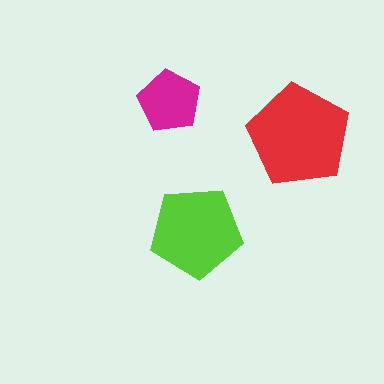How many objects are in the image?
There are 3 objects in the image.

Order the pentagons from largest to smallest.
the red one, the lime one, the magenta one.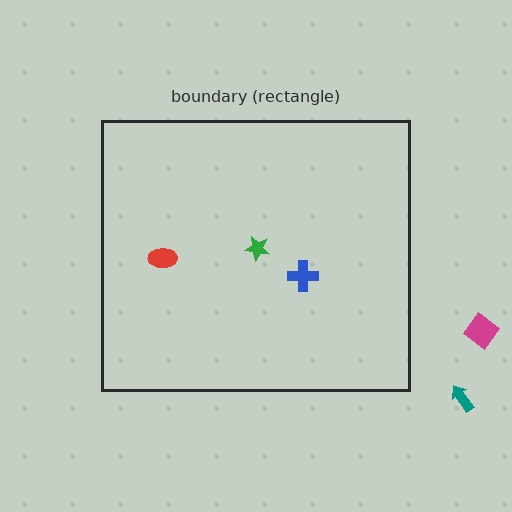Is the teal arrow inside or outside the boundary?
Outside.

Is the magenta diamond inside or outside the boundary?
Outside.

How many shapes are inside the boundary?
3 inside, 2 outside.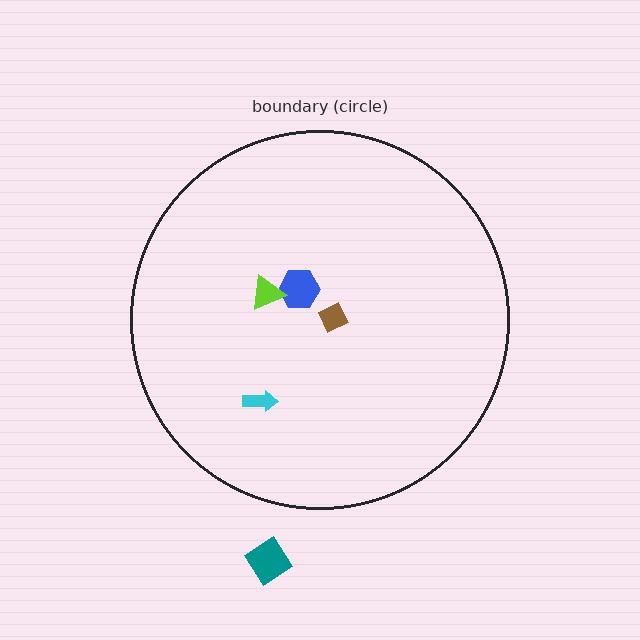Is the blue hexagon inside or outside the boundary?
Inside.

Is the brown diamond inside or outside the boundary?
Inside.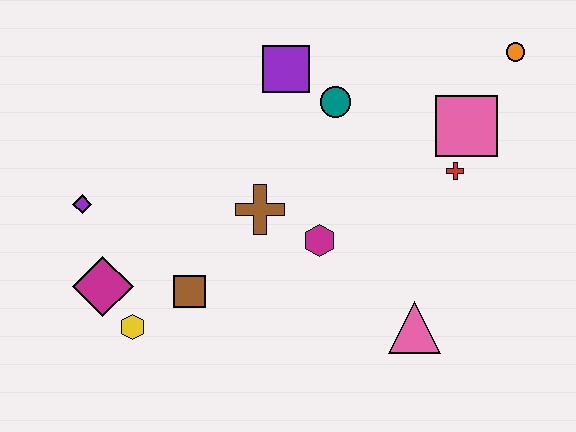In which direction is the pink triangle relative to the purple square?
The pink triangle is below the purple square.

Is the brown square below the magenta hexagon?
Yes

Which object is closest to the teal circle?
The purple square is closest to the teal circle.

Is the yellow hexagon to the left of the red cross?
Yes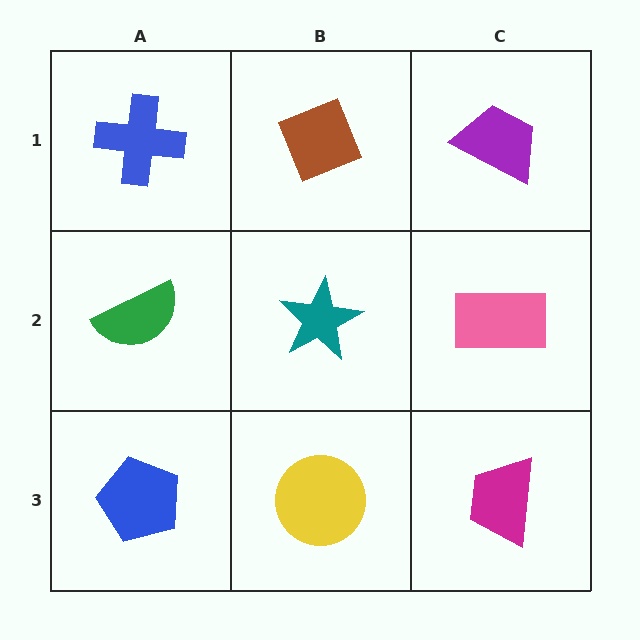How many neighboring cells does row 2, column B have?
4.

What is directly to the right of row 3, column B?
A magenta trapezoid.